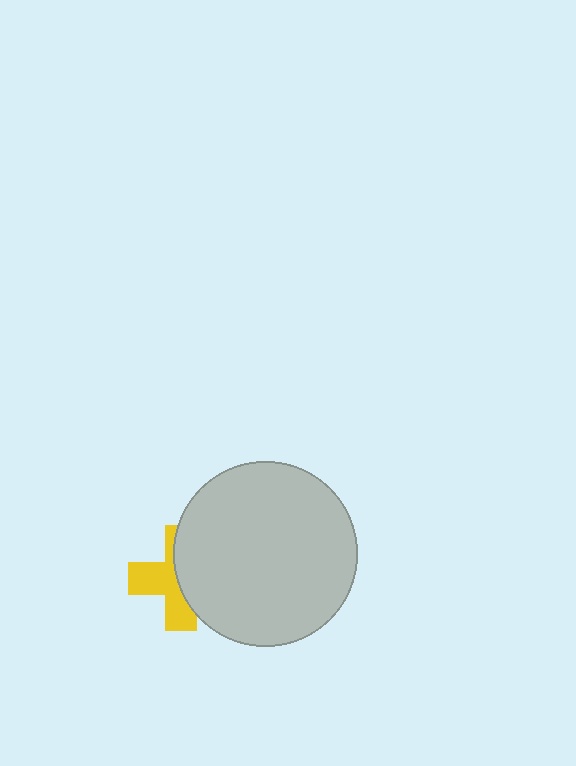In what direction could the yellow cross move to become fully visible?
The yellow cross could move left. That would shift it out from behind the light gray circle entirely.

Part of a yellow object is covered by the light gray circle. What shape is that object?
It is a cross.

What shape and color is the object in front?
The object in front is a light gray circle.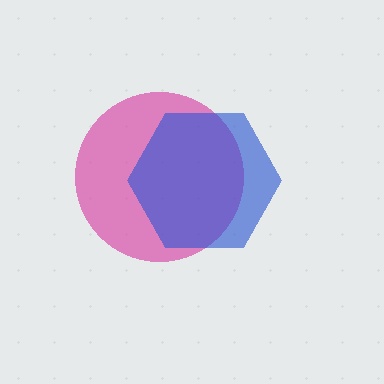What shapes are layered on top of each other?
The layered shapes are: a magenta circle, a blue hexagon.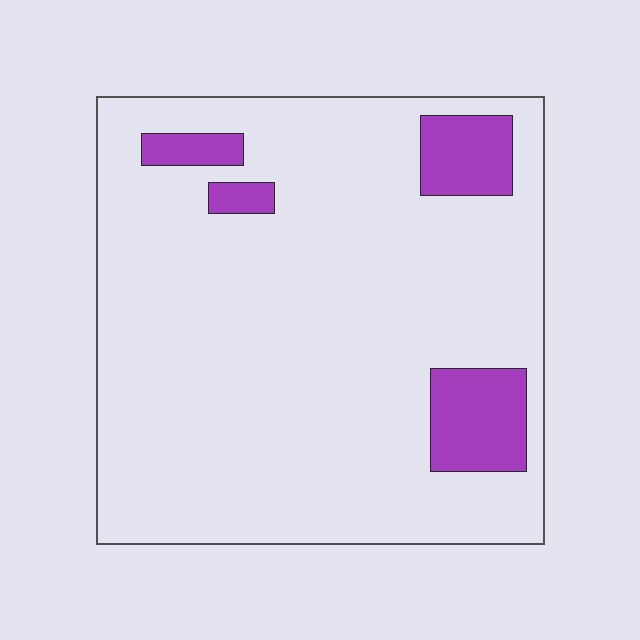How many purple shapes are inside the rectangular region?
4.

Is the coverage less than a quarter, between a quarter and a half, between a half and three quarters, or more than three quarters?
Less than a quarter.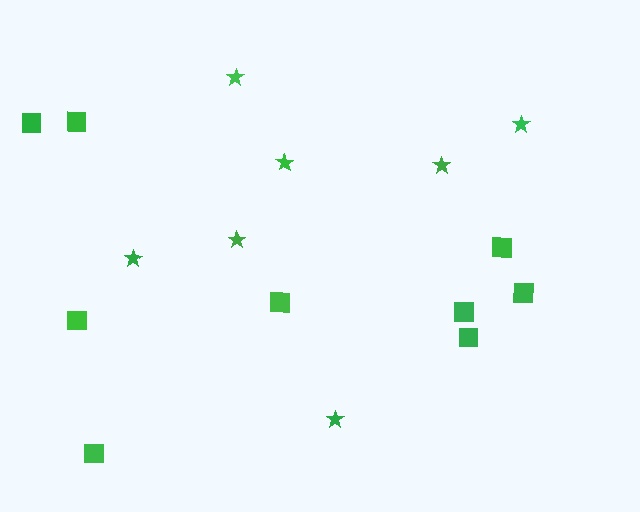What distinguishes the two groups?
There are 2 groups: one group of stars (7) and one group of squares (9).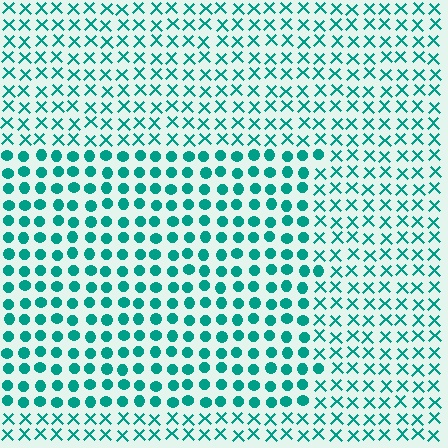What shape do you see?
I see a rectangle.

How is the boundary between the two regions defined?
The boundary is defined by a change in element shape: circles inside vs. X marks outside. All elements share the same color and spacing.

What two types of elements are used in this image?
The image uses circles inside the rectangle region and X marks outside it.